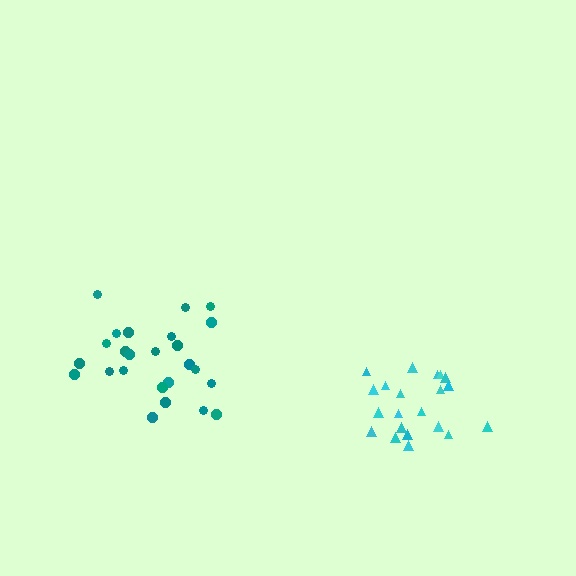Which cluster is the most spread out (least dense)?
Teal.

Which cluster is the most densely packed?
Cyan.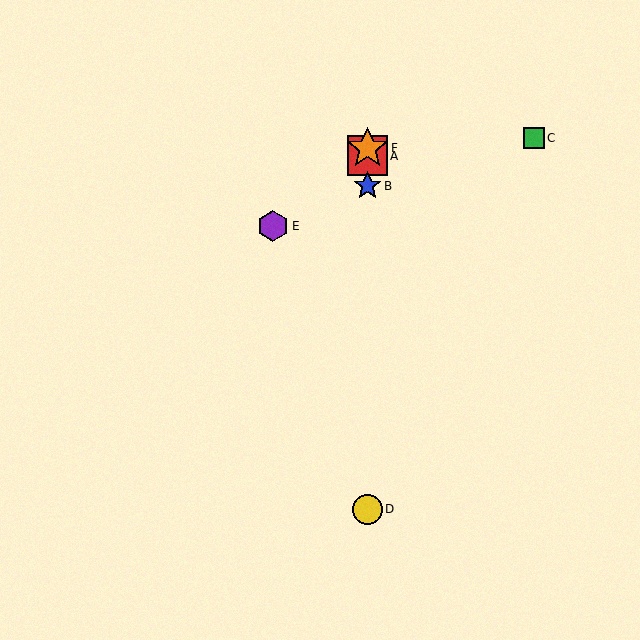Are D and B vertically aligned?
Yes, both are at x≈367.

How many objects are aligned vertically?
4 objects (A, B, D, F) are aligned vertically.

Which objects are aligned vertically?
Objects A, B, D, F are aligned vertically.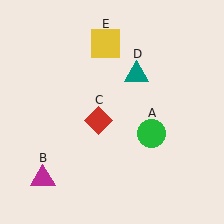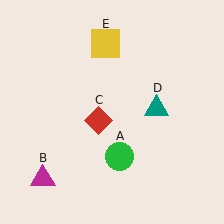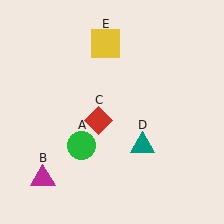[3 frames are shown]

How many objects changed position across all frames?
2 objects changed position: green circle (object A), teal triangle (object D).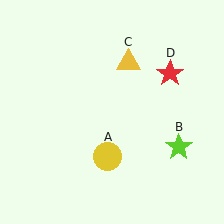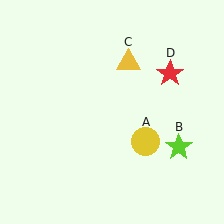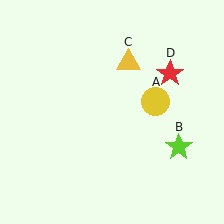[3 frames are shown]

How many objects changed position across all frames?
1 object changed position: yellow circle (object A).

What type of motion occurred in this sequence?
The yellow circle (object A) rotated counterclockwise around the center of the scene.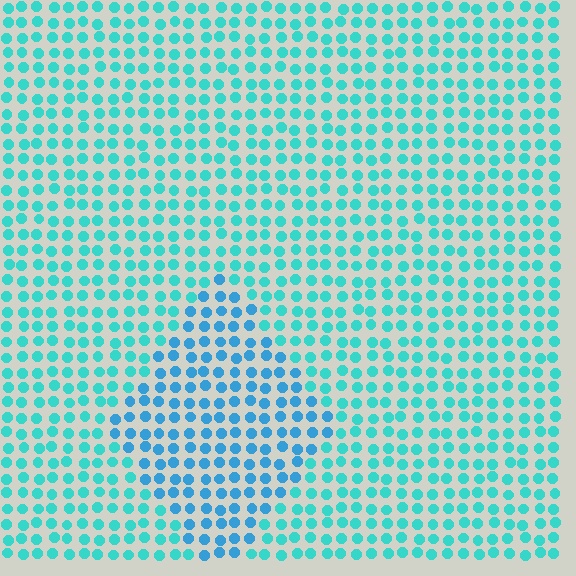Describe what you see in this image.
The image is filled with small cyan elements in a uniform arrangement. A diamond-shaped region is visible where the elements are tinted to a slightly different hue, forming a subtle color boundary.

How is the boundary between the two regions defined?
The boundary is defined purely by a slight shift in hue (about 26 degrees). Spacing, size, and orientation are identical on both sides.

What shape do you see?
I see a diamond.